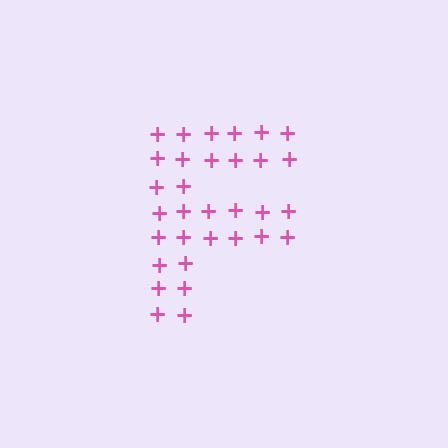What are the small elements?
The small elements are plus signs.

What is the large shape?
The large shape is the letter F.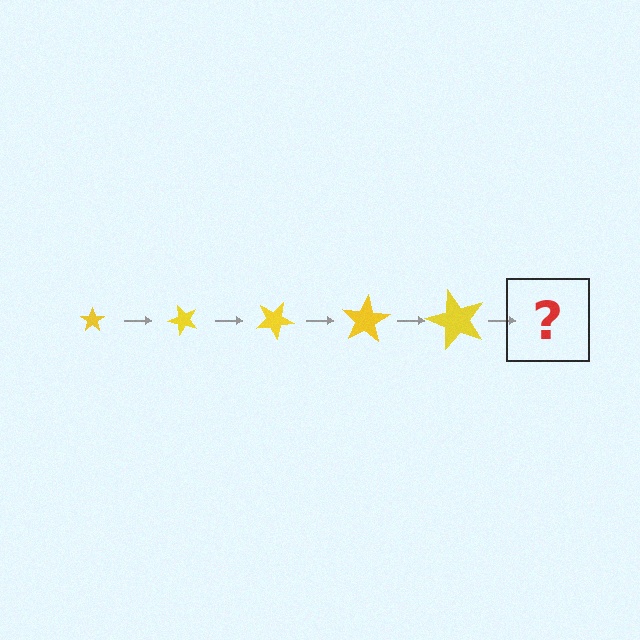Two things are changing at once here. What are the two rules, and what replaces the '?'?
The two rules are that the star grows larger each step and it rotates 50 degrees each step. The '?' should be a star, larger than the previous one and rotated 250 degrees from the start.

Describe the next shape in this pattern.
It should be a star, larger than the previous one and rotated 250 degrees from the start.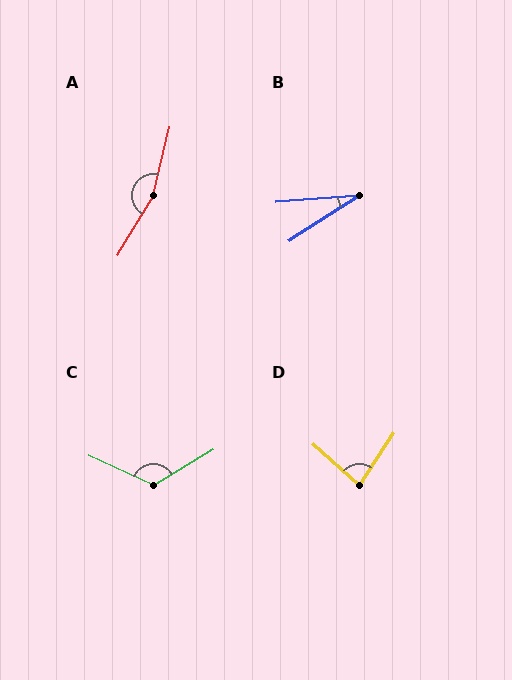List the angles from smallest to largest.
B (29°), D (81°), C (125°), A (163°).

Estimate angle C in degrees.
Approximately 125 degrees.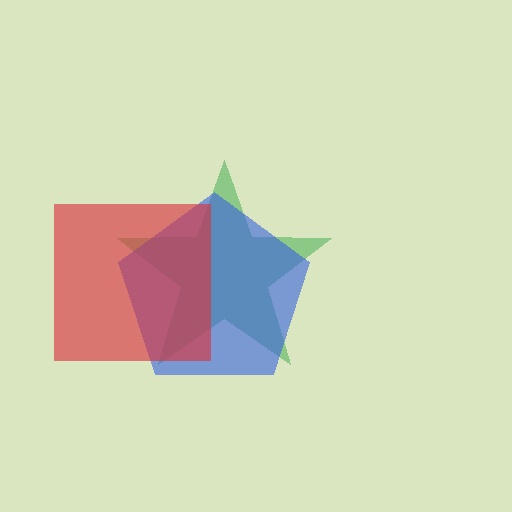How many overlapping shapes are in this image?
There are 3 overlapping shapes in the image.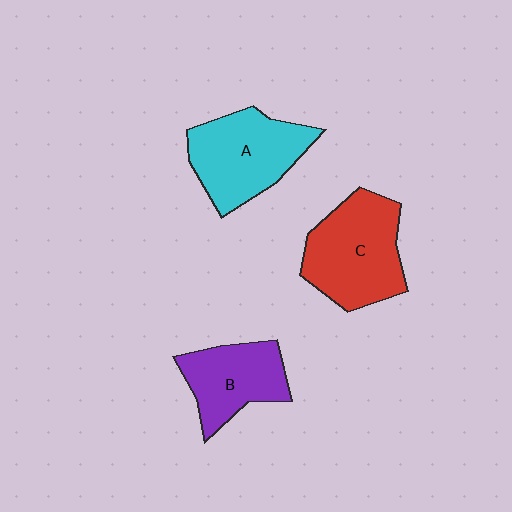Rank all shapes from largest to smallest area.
From largest to smallest: C (red), A (cyan), B (purple).